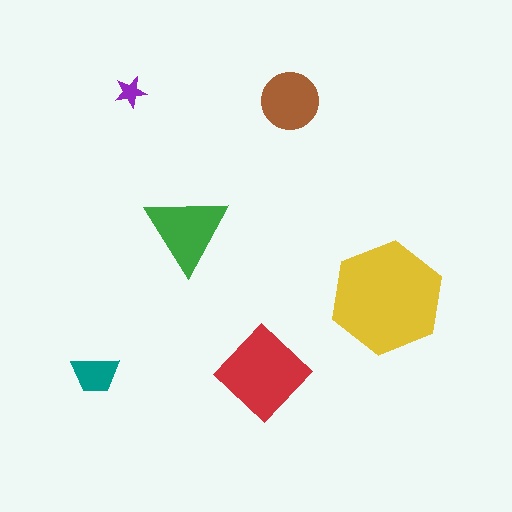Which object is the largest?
The yellow hexagon.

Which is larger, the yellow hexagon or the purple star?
The yellow hexagon.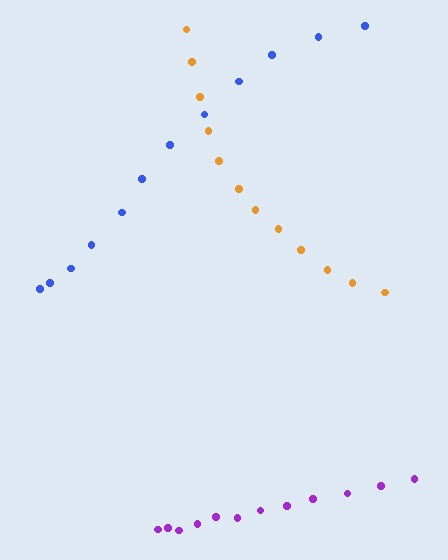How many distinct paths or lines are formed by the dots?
There are 3 distinct paths.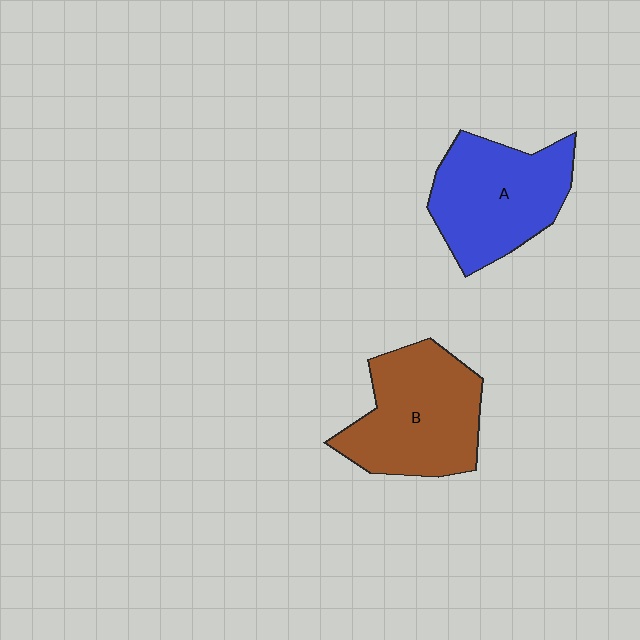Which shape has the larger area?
Shape B (brown).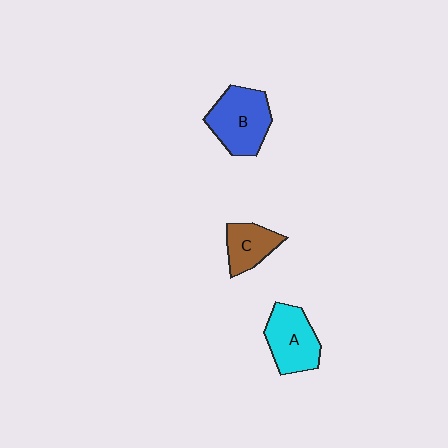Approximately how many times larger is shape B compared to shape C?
Approximately 1.6 times.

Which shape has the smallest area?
Shape C (brown).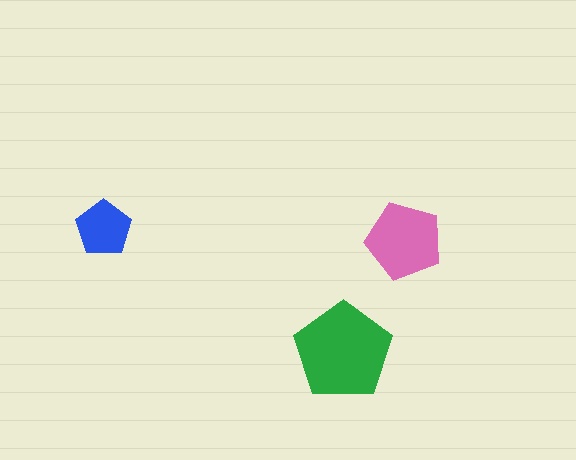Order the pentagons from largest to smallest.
the green one, the pink one, the blue one.